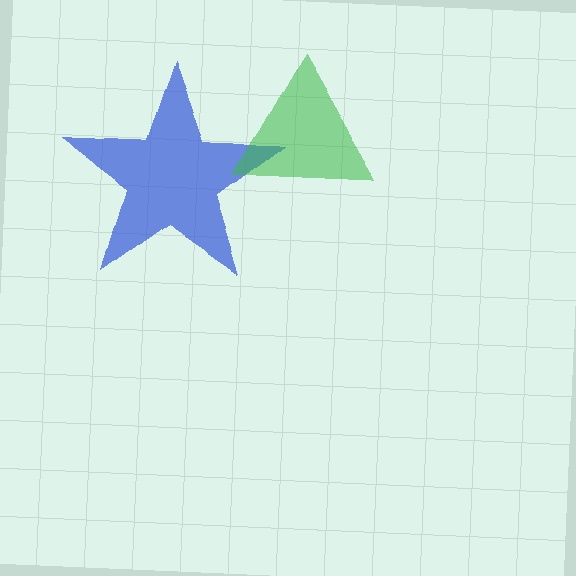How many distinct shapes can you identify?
There are 2 distinct shapes: a blue star, a green triangle.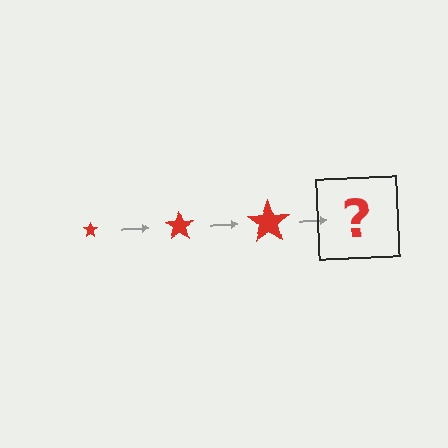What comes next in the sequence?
The next element should be a red star, larger than the previous one.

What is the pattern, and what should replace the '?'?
The pattern is that the star gets progressively larger each step. The '?' should be a red star, larger than the previous one.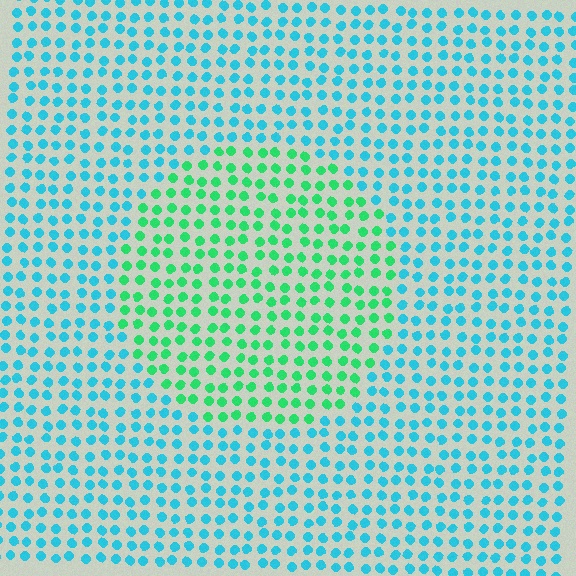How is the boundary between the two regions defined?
The boundary is defined purely by a slight shift in hue (about 47 degrees). Spacing, size, and orientation are identical on both sides.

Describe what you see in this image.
The image is filled with small cyan elements in a uniform arrangement. A circle-shaped region is visible where the elements are tinted to a slightly different hue, forming a subtle color boundary.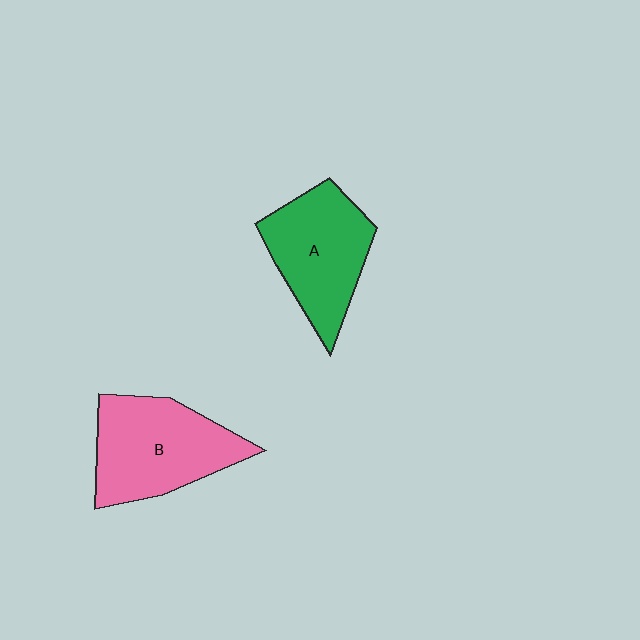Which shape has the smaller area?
Shape A (green).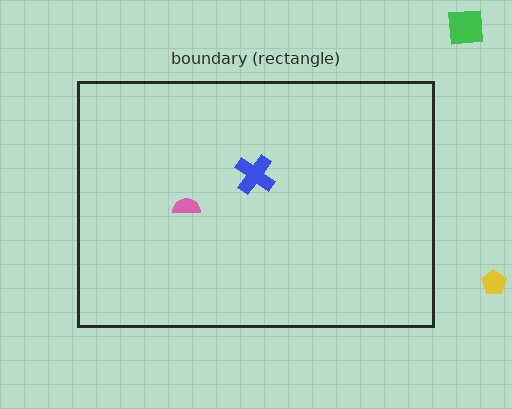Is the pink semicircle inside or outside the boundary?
Inside.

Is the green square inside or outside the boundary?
Outside.